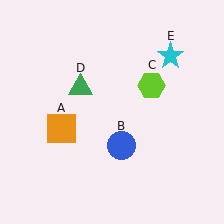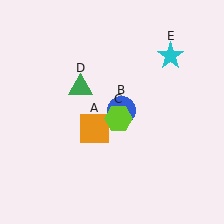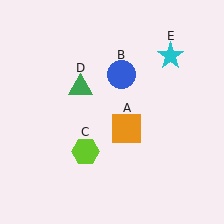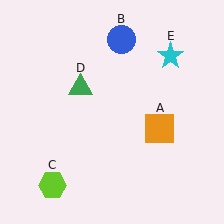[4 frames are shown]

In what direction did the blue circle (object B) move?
The blue circle (object B) moved up.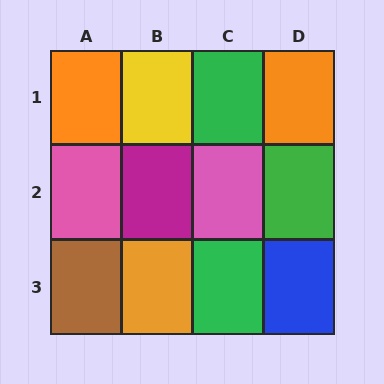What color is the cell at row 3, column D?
Blue.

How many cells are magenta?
1 cell is magenta.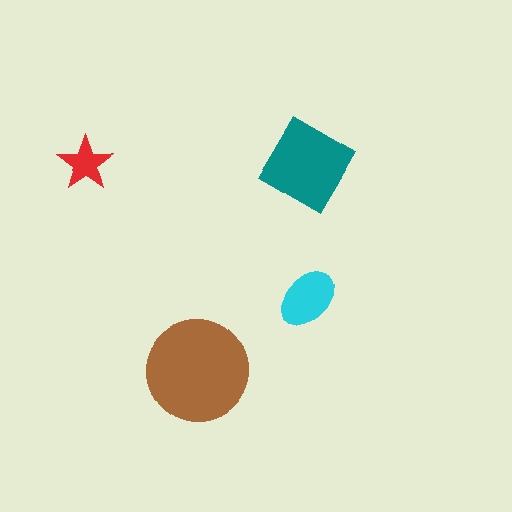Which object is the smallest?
The red star.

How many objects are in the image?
There are 4 objects in the image.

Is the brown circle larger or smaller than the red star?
Larger.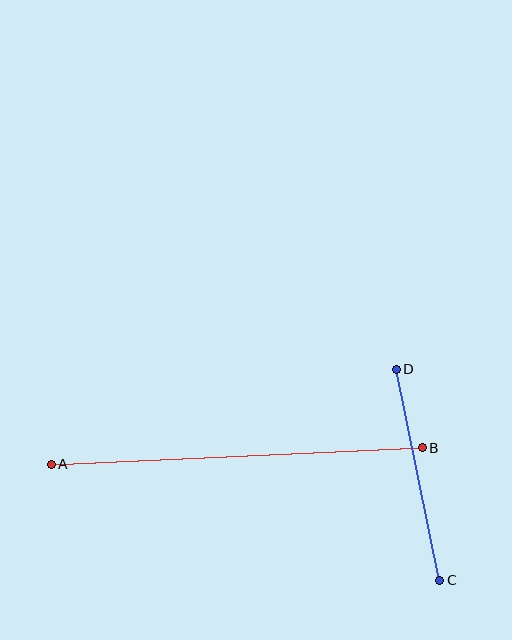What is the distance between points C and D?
The distance is approximately 215 pixels.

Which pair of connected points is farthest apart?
Points A and B are farthest apart.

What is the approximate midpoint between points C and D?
The midpoint is at approximately (418, 475) pixels.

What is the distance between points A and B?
The distance is approximately 371 pixels.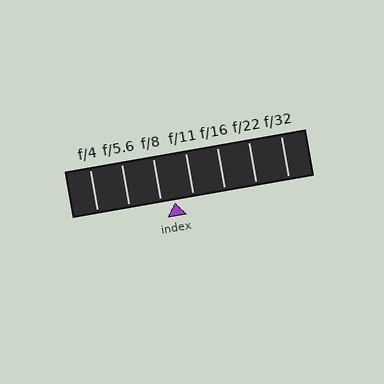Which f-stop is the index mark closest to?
The index mark is closest to f/8.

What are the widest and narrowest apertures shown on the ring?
The widest aperture shown is f/4 and the narrowest is f/32.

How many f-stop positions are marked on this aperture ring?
There are 7 f-stop positions marked.